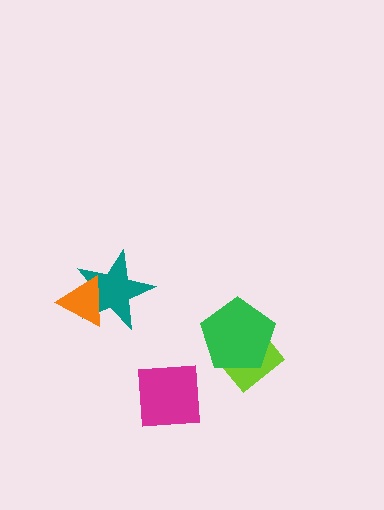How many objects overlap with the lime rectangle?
1 object overlaps with the lime rectangle.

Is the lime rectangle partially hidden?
Yes, it is partially covered by another shape.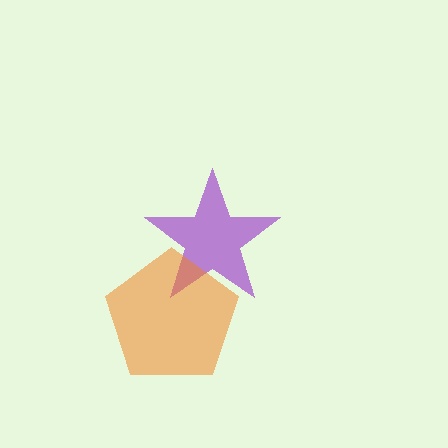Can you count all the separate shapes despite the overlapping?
Yes, there are 2 separate shapes.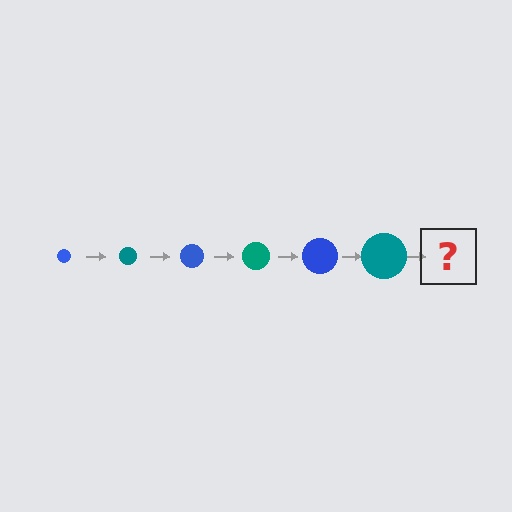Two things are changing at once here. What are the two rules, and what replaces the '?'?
The two rules are that the circle grows larger each step and the color cycles through blue and teal. The '?' should be a blue circle, larger than the previous one.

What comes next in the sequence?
The next element should be a blue circle, larger than the previous one.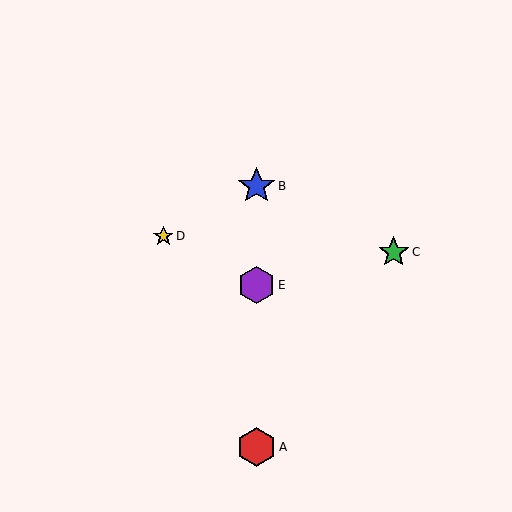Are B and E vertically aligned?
Yes, both are at x≈256.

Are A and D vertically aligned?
No, A is at x≈256 and D is at x≈163.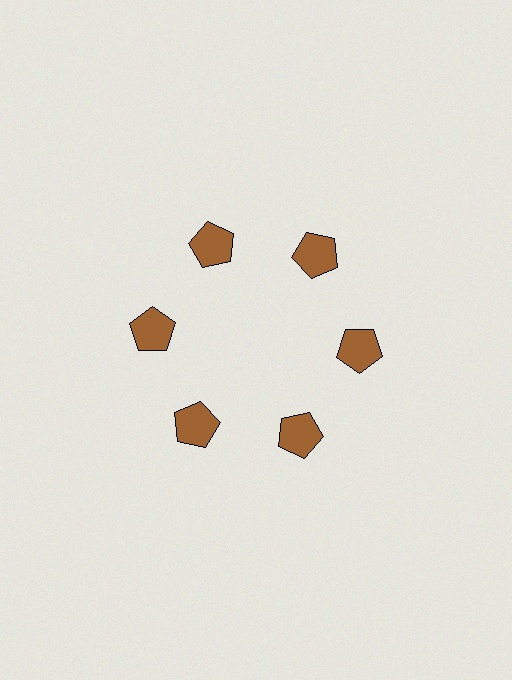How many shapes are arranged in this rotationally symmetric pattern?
There are 6 shapes, arranged in 6 groups of 1.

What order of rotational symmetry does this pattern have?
This pattern has 6-fold rotational symmetry.